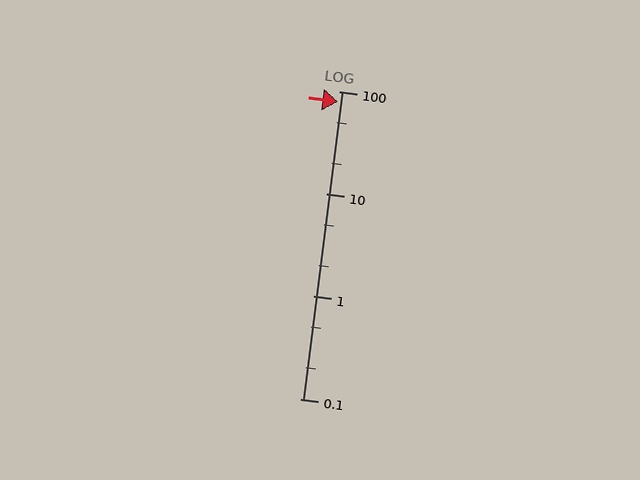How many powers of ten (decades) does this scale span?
The scale spans 3 decades, from 0.1 to 100.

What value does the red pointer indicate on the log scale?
The pointer indicates approximately 79.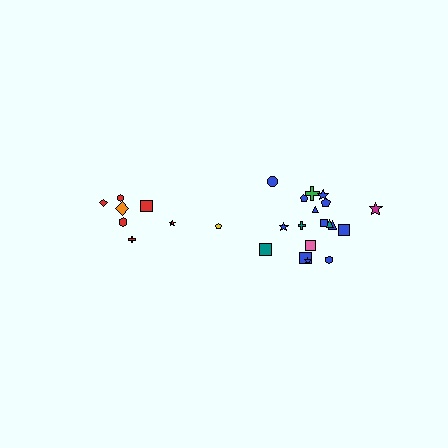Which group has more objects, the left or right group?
The right group.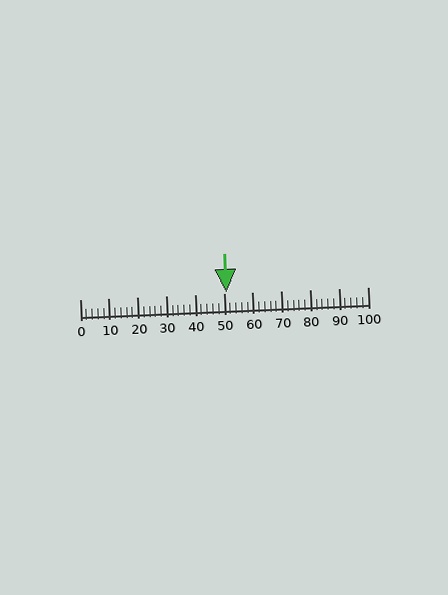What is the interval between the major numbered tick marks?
The major tick marks are spaced 10 units apart.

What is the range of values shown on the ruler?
The ruler shows values from 0 to 100.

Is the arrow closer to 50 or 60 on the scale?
The arrow is closer to 50.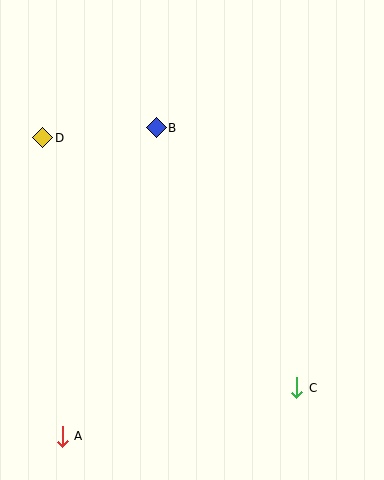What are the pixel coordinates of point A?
Point A is at (62, 436).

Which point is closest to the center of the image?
Point B at (156, 128) is closest to the center.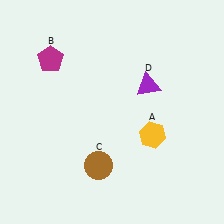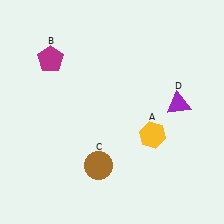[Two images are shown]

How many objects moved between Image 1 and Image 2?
1 object moved between the two images.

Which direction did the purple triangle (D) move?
The purple triangle (D) moved right.